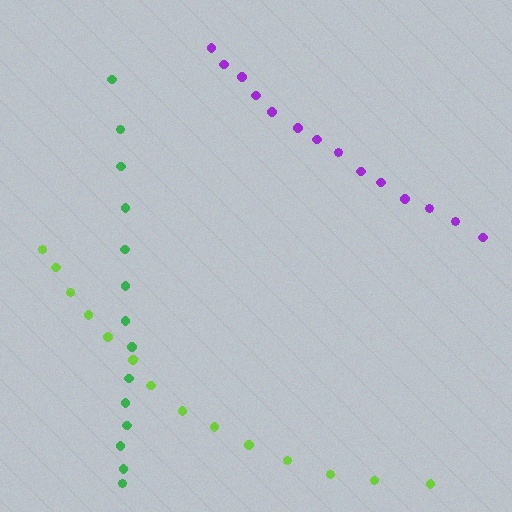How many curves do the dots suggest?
There are 3 distinct paths.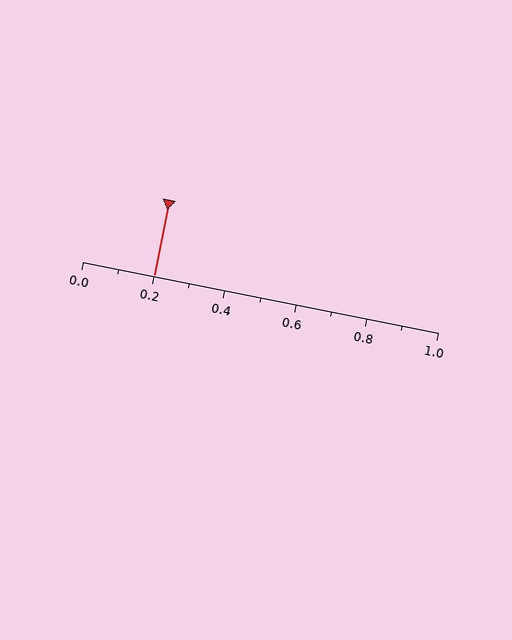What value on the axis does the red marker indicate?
The marker indicates approximately 0.2.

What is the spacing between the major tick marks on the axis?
The major ticks are spaced 0.2 apart.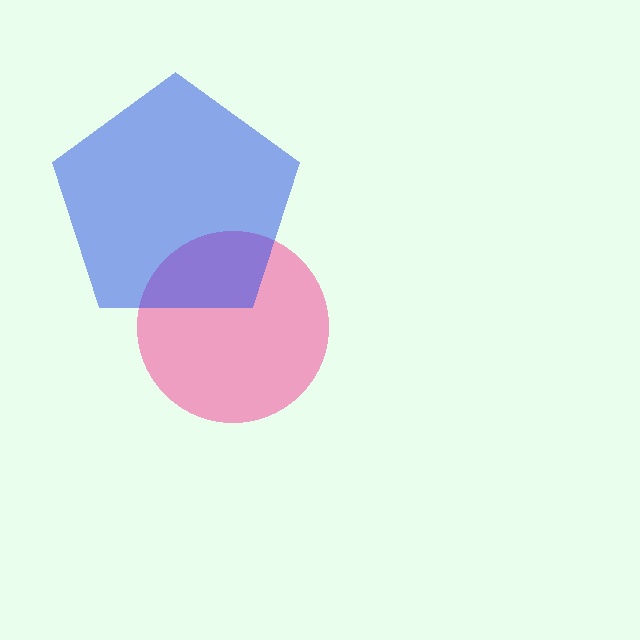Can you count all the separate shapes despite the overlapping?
Yes, there are 2 separate shapes.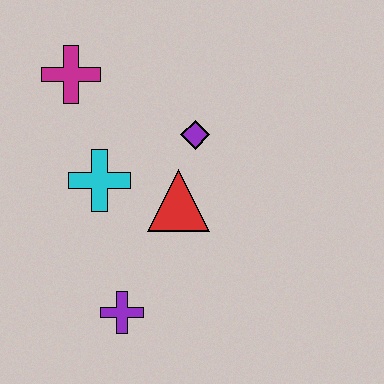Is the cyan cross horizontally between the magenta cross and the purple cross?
Yes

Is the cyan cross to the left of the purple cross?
Yes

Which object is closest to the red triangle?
The purple diamond is closest to the red triangle.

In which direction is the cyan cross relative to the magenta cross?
The cyan cross is below the magenta cross.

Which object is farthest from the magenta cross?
The purple cross is farthest from the magenta cross.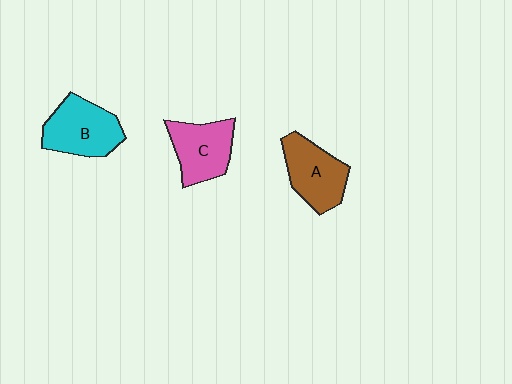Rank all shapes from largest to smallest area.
From largest to smallest: B (cyan), A (brown), C (pink).